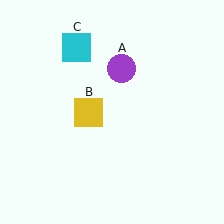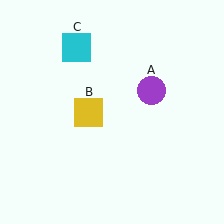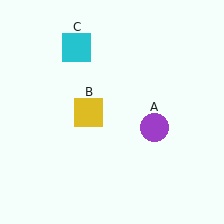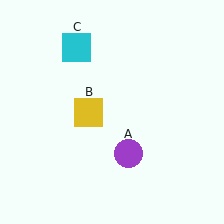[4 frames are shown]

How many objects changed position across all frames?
1 object changed position: purple circle (object A).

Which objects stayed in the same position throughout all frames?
Yellow square (object B) and cyan square (object C) remained stationary.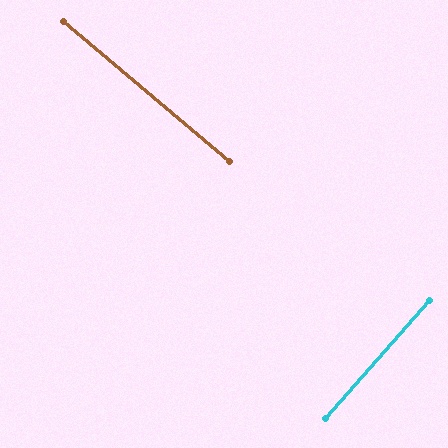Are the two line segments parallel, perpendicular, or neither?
Perpendicular — they meet at approximately 88°.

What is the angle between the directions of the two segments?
Approximately 88 degrees.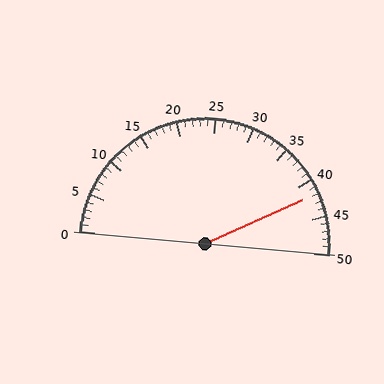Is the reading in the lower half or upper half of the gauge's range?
The reading is in the upper half of the range (0 to 50).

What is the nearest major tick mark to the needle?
The nearest major tick mark is 40.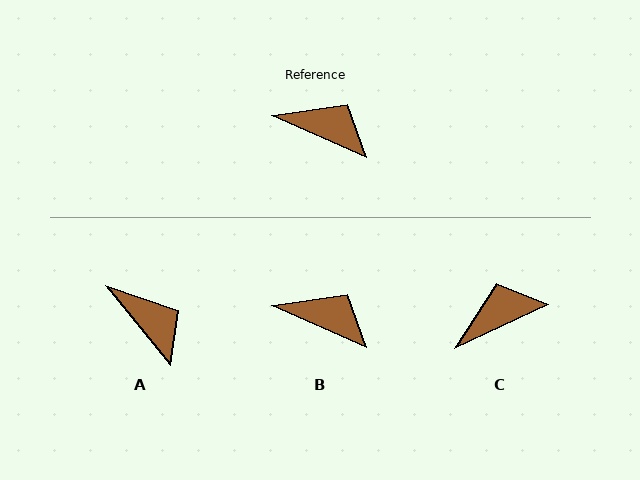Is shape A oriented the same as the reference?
No, it is off by about 27 degrees.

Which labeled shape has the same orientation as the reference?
B.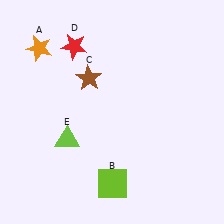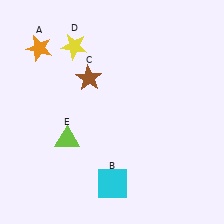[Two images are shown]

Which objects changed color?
B changed from lime to cyan. D changed from red to yellow.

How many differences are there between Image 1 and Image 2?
There are 2 differences between the two images.